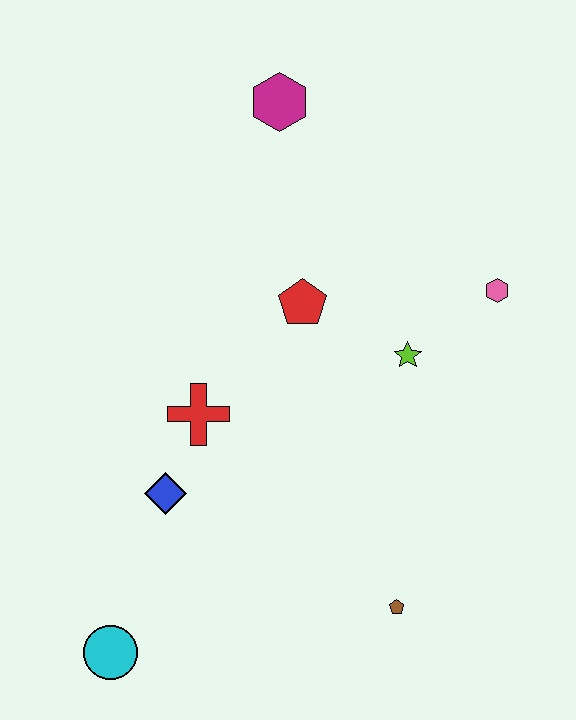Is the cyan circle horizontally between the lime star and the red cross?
No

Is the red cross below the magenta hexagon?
Yes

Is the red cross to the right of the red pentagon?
No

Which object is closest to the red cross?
The blue diamond is closest to the red cross.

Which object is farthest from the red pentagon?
The cyan circle is farthest from the red pentagon.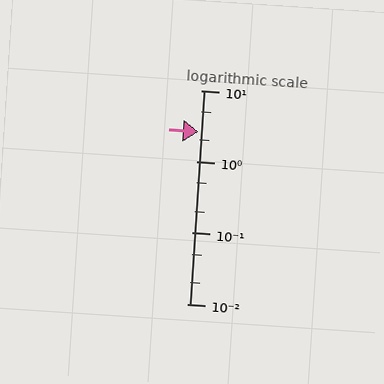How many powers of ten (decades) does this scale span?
The scale spans 3 decades, from 0.01 to 10.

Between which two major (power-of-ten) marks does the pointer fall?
The pointer is between 1 and 10.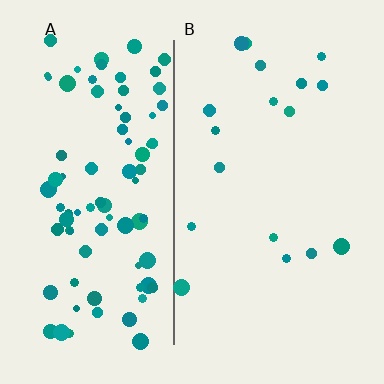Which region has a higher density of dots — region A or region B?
A (the left).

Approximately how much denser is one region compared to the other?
Approximately 5.0× — region A over region B.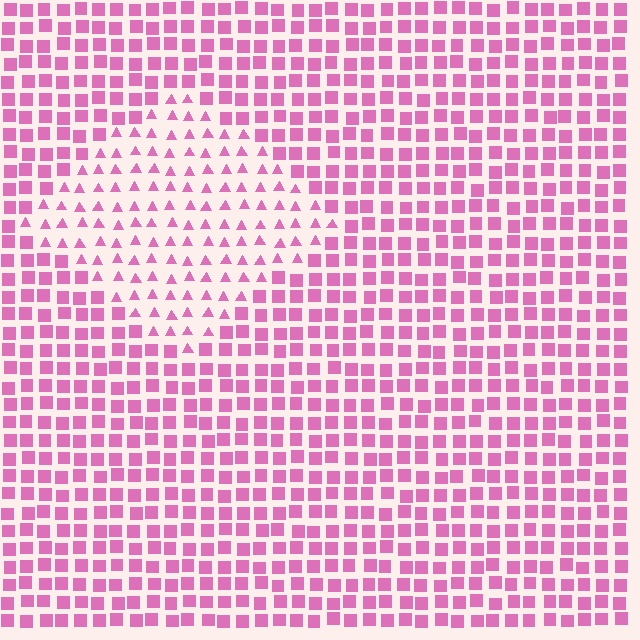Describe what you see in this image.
The image is filled with small pink elements arranged in a uniform grid. A diamond-shaped region contains triangles, while the surrounding area contains squares. The boundary is defined purely by the change in element shape.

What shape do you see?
I see a diamond.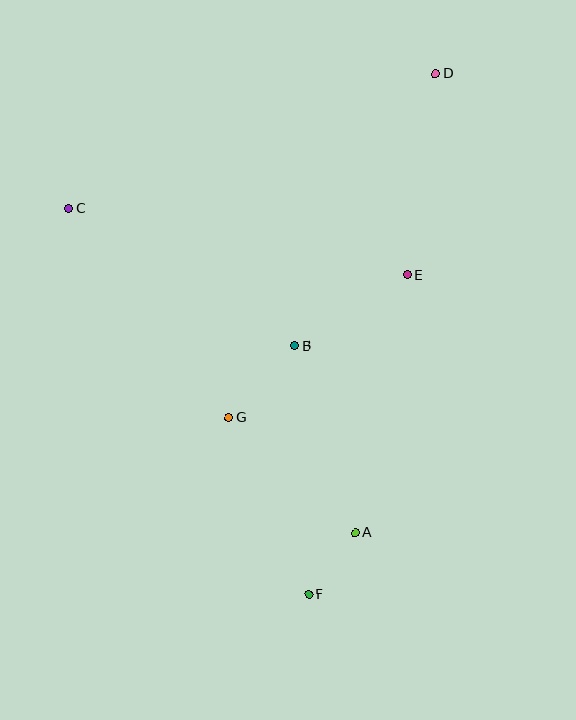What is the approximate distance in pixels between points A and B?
The distance between A and B is approximately 197 pixels.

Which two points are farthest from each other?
Points D and F are farthest from each other.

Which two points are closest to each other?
Points A and F are closest to each other.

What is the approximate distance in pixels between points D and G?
The distance between D and G is approximately 401 pixels.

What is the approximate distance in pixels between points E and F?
The distance between E and F is approximately 335 pixels.